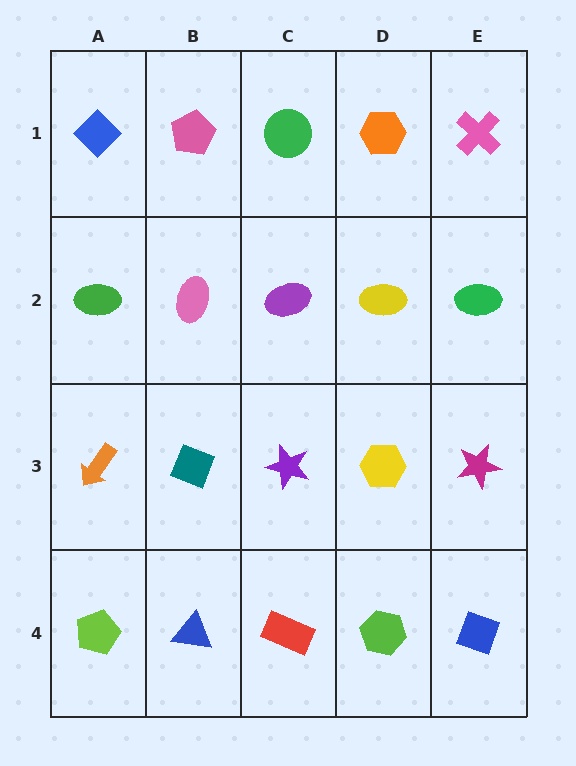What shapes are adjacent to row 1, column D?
A yellow ellipse (row 2, column D), a green circle (row 1, column C), a pink cross (row 1, column E).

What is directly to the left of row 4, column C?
A blue triangle.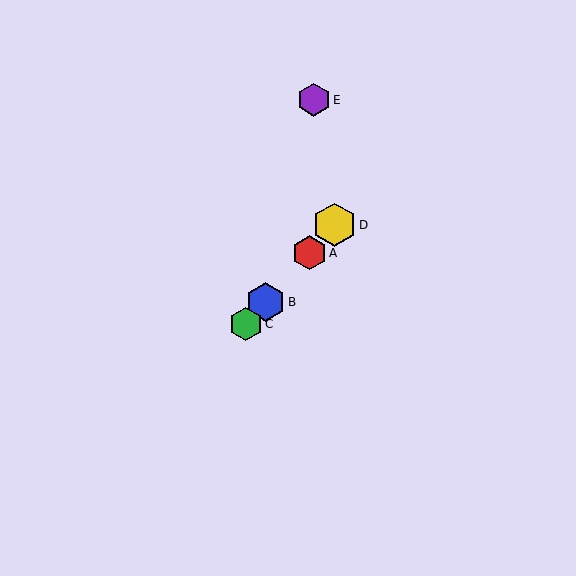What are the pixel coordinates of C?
Object C is at (246, 324).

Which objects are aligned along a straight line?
Objects A, B, C, D are aligned along a straight line.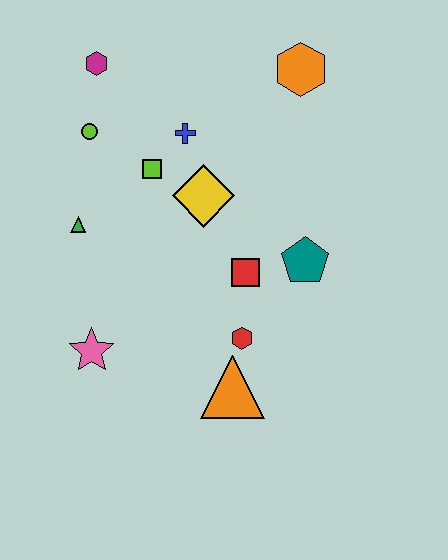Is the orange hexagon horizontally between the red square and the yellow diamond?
No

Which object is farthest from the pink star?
The orange hexagon is farthest from the pink star.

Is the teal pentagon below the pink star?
No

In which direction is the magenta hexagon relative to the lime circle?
The magenta hexagon is above the lime circle.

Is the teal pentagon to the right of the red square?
Yes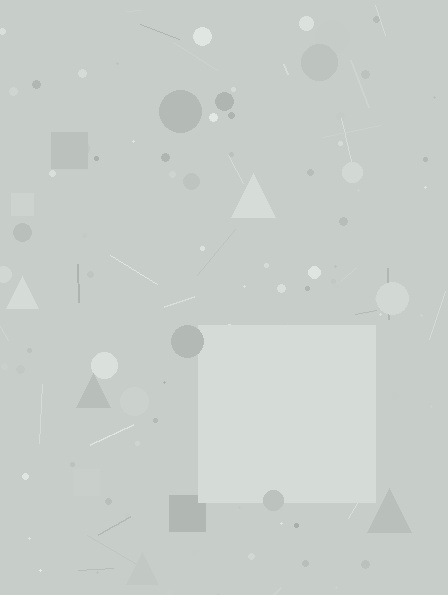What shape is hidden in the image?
A square is hidden in the image.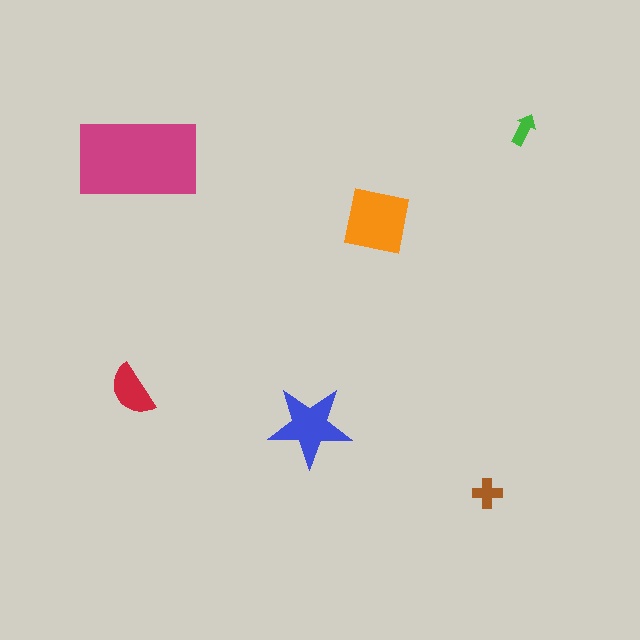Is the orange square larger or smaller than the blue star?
Larger.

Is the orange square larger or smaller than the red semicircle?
Larger.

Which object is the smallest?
The green arrow.